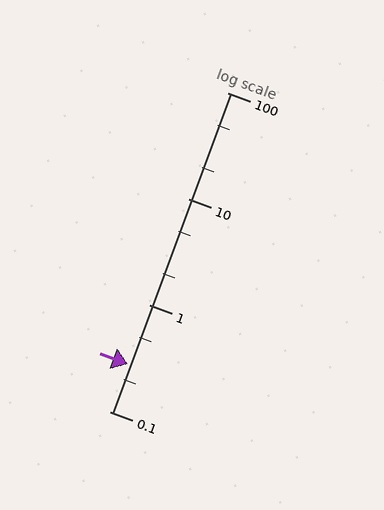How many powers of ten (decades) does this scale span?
The scale spans 3 decades, from 0.1 to 100.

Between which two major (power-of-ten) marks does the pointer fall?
The pointer is between 0.1 and 1.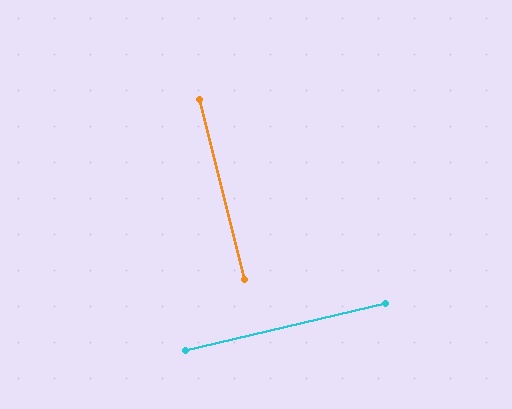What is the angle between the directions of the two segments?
Approximately 89 degrees.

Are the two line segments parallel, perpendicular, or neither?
Perpendicular — they meet at approximately 89°.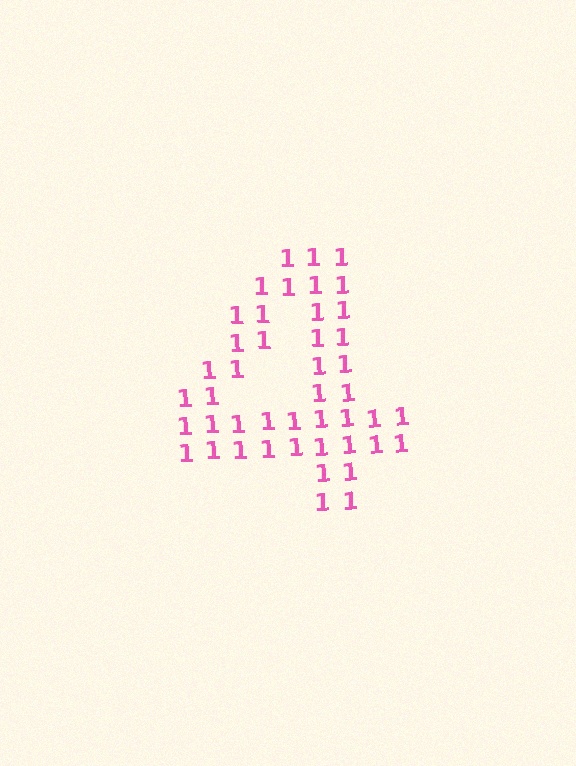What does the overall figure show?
The overall figure shows the digit 4.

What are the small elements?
The small elements are digit 1's.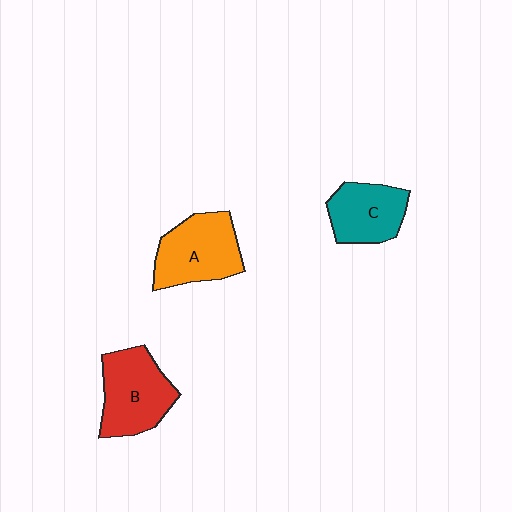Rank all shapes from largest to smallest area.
From largest to smallest: B (red), A (orange), C (teal).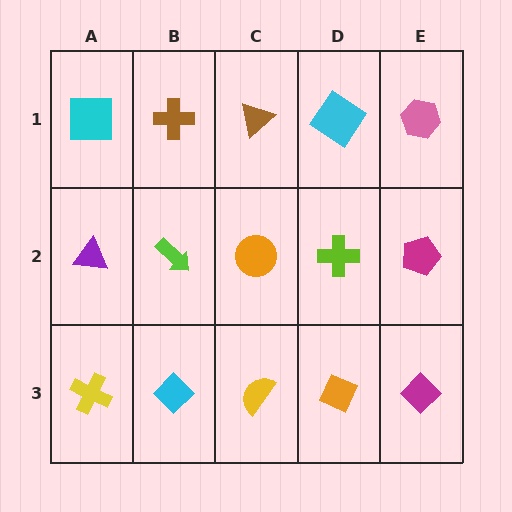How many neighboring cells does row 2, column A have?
3.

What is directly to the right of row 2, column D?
A magenta pentagon.